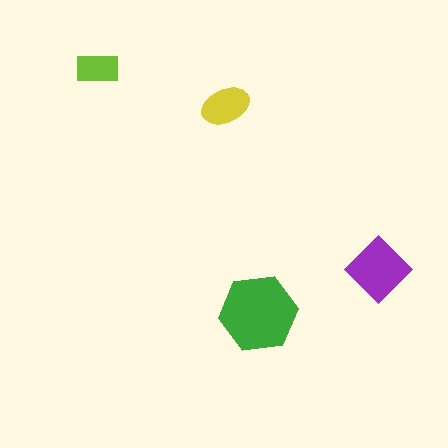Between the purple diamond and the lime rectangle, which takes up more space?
The purple diamond.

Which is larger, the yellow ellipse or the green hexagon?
The green hexagon.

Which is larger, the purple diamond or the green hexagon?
The green hexagon.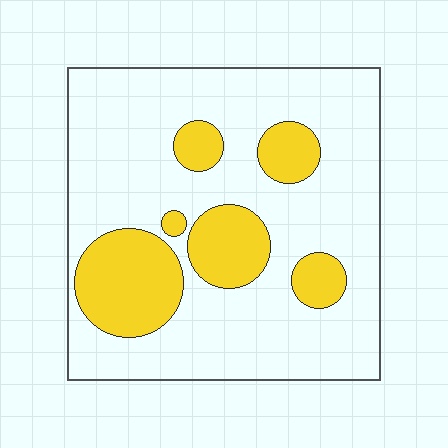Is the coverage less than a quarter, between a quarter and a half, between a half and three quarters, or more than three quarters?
Less than a quarter.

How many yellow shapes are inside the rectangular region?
6.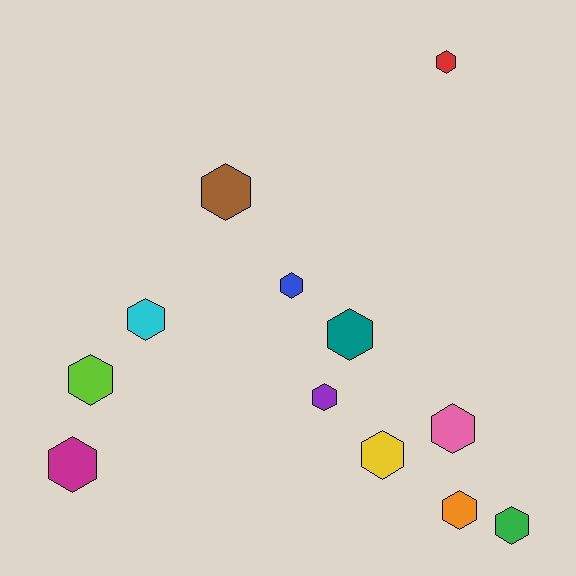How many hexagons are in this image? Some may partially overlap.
There are 12 hexagons.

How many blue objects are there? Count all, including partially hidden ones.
There is 1 blue object.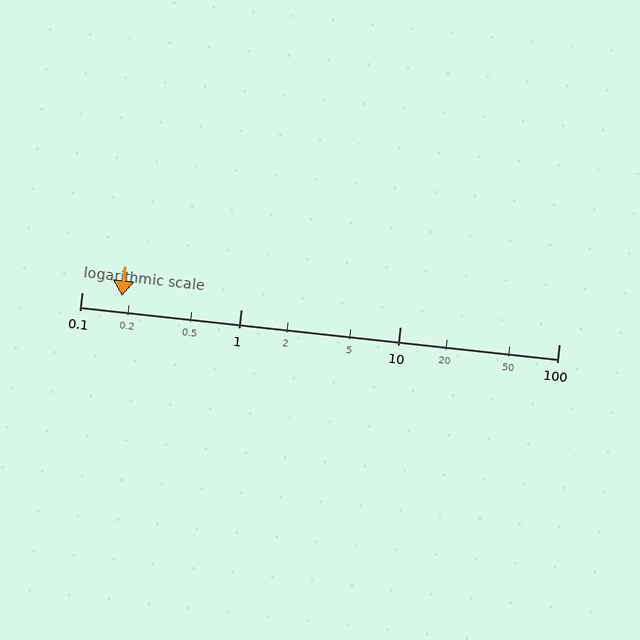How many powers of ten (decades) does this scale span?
The scale spans 3 decades, from 0.1 to 100.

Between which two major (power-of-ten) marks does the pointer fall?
The pointer is between 0.1 and 1.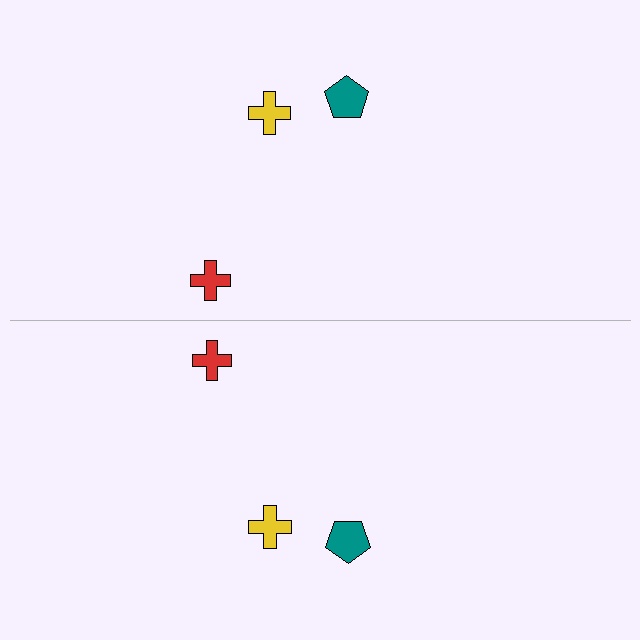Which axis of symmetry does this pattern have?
The pattern has a horizontal axis of symmetry running through the center of the image.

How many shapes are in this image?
There are 6 shapes in this image.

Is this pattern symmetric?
Yes, this pattern has bilateral (reflection) symmetry.